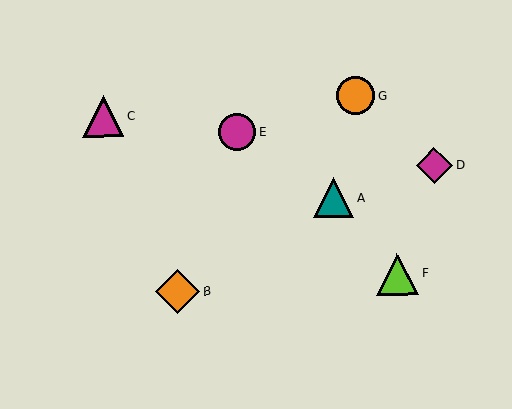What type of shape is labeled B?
Shape B is an orange diamond.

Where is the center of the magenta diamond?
The center of the magenta diamond is at (434, 166).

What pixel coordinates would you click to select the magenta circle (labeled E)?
Click at (237, 132) to select the magenta circle E.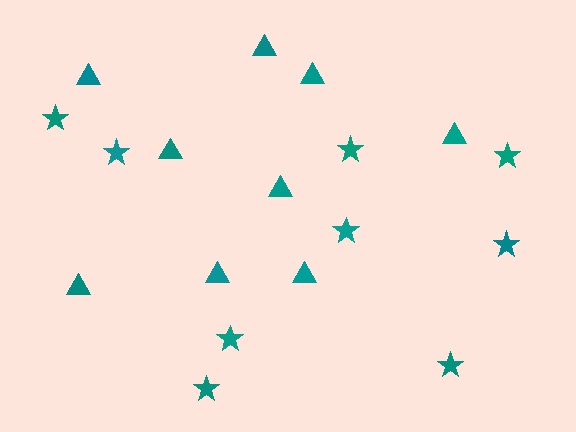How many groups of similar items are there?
There are 2 groups: one group of stars (9) and one group of triangles (9).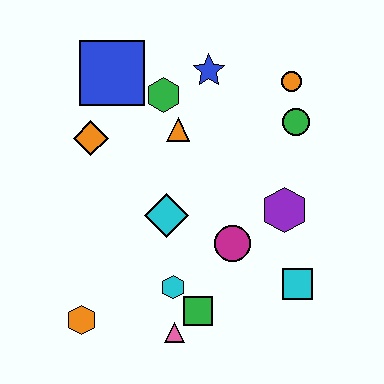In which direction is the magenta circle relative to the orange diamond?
The magenta circle is to the right of the orange diamond.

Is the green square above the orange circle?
No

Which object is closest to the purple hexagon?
The magenta circle is closest to the purple hexagon.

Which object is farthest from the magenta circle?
The blue square is farthest from the magenta circle.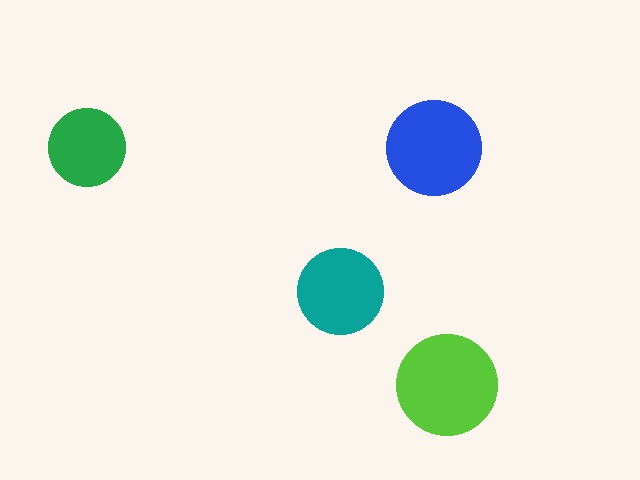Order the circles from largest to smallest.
the lime one, the blue one, the teal one, the green one.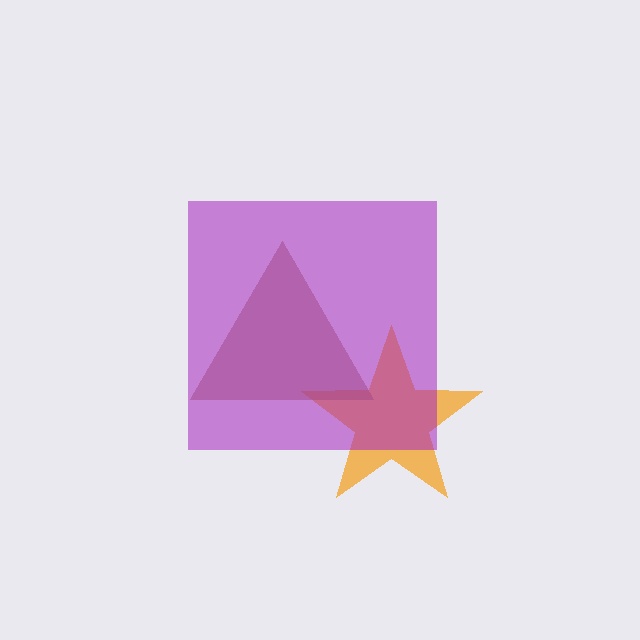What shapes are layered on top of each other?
The layered shapes are: an orange star, a brown triangle, a purple square.